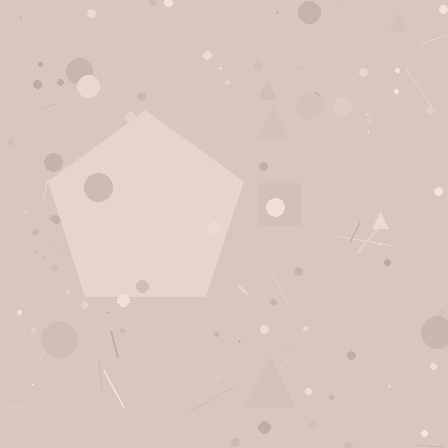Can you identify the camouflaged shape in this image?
The camouflaged shape is a pentagon.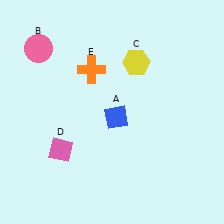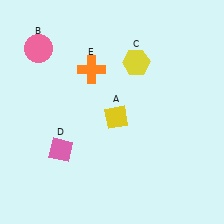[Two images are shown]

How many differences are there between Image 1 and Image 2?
There is 1 difference between the two images.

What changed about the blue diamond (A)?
In Image 1, A is blue. In Image 2, it changed to yellow.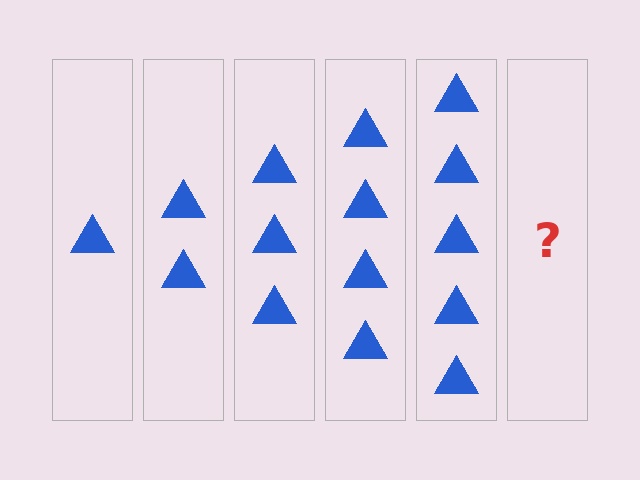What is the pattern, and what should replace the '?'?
The pattern is that each step adds one more triangle. The '?' should be 6 triangles.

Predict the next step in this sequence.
The next step is 6 triangles.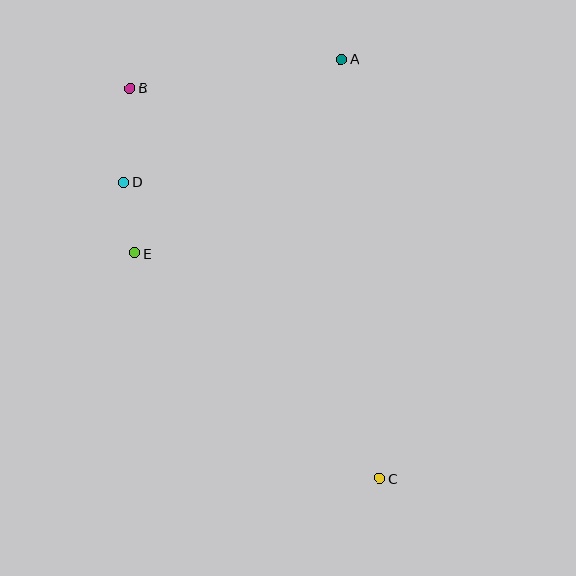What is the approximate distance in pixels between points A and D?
The distance between A and D is approximately 250 pixels.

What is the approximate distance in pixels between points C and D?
The distance between C and D is approximately 392 pixels.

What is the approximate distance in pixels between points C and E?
The distance between C and E is approximately 333 pixels.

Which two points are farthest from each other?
Points B and C are farthest from each other.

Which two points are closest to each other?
Points D and E are closest to each other.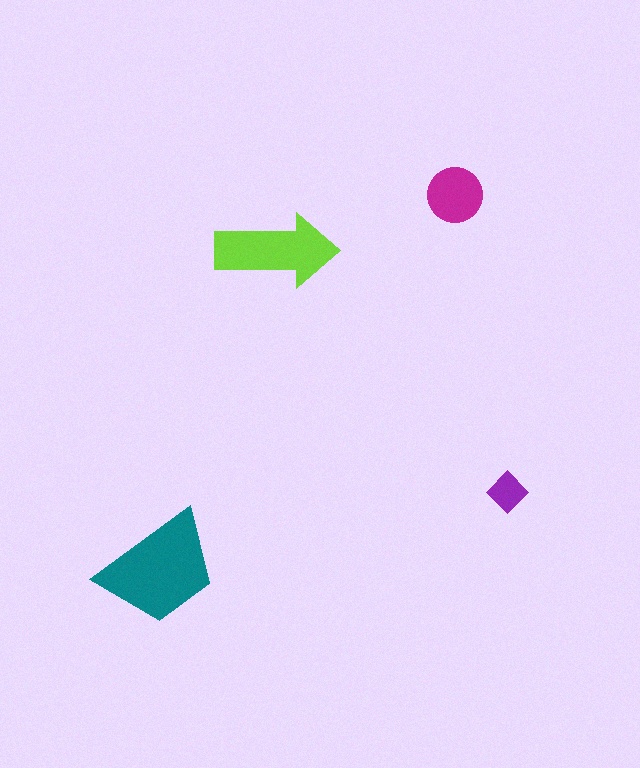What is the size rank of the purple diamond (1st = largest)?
4th.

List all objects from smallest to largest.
The purple diamond, the magenta circle, the lime arrow, the teal trapezoid.